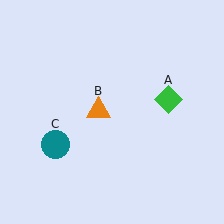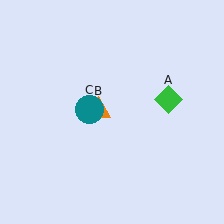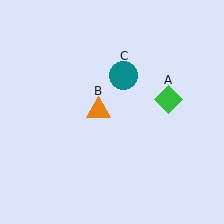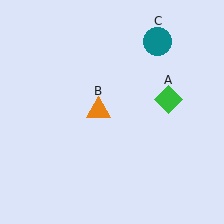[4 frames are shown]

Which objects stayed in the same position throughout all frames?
Green diamond (object A) and orange triangle (object B) remained stationary.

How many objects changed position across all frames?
1 object changed position: teal circle (object C).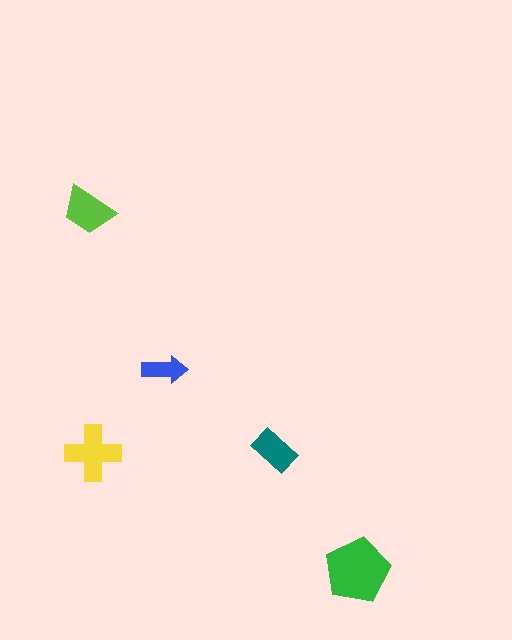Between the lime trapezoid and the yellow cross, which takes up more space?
The yellow cross.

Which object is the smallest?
The blue arrow.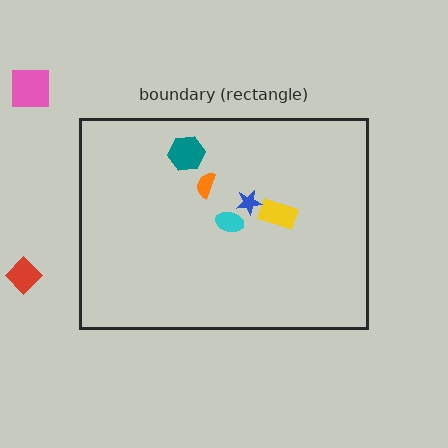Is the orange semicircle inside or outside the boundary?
Inside.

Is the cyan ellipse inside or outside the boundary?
Inside.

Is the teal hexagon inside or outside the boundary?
Inside.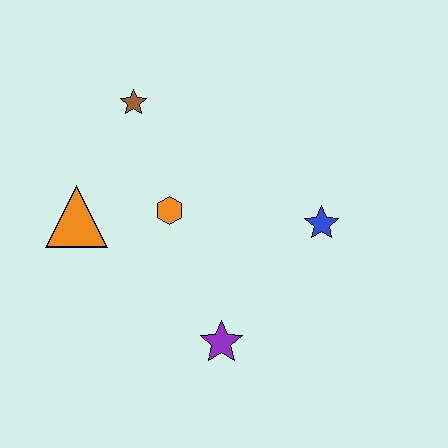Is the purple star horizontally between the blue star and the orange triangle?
Yes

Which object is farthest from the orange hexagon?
The blue star is farthest from the orange hexagon.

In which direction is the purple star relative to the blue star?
The purple star is below the blue star.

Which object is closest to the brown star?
The orange hexagon is closest to the brown star.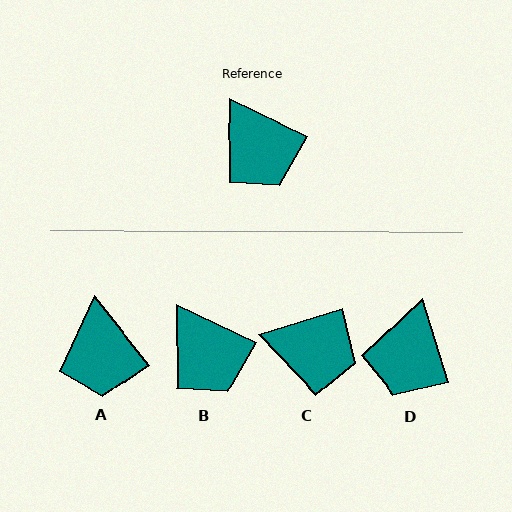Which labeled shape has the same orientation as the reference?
B.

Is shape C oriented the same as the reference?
No, it is off by about 43 degrees.